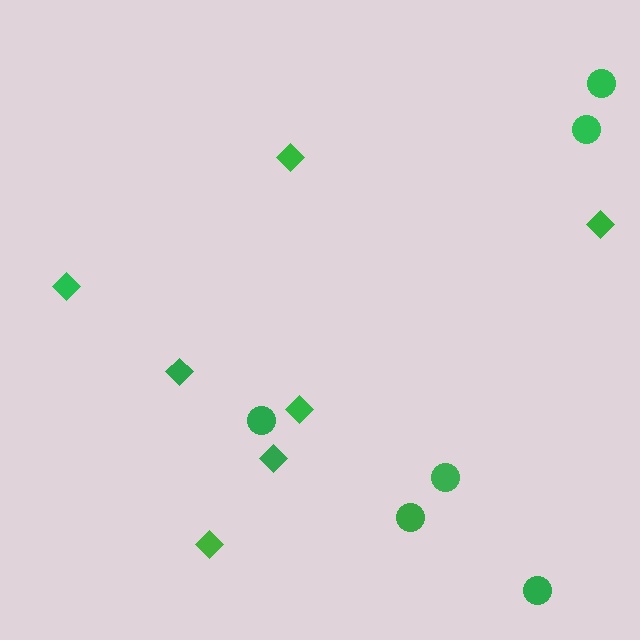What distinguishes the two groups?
There are 2 groups: one group of diamonds (7) and one group of circles (6).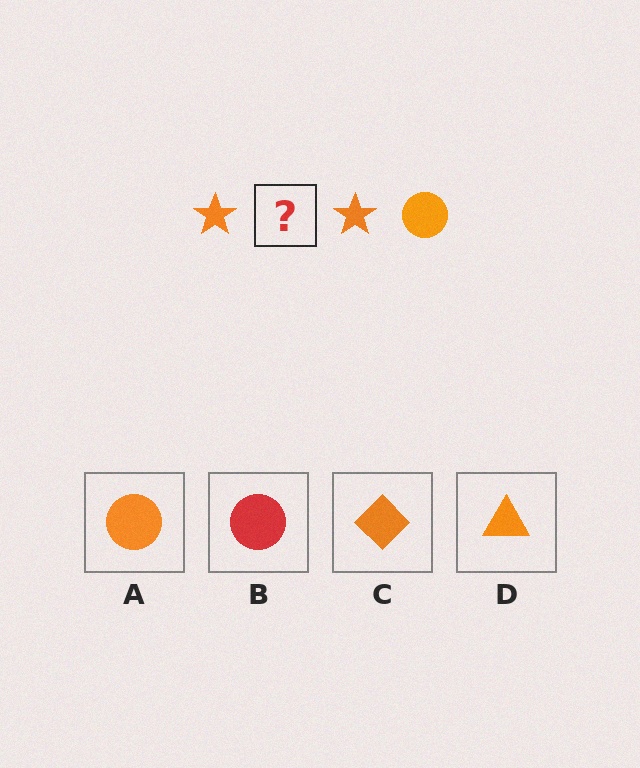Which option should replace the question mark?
Option A.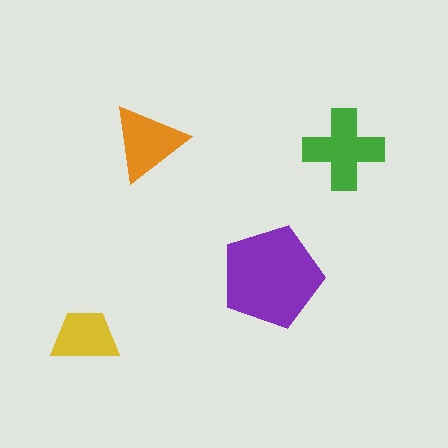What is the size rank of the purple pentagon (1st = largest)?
1st.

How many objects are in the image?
There are 4 objects in the image.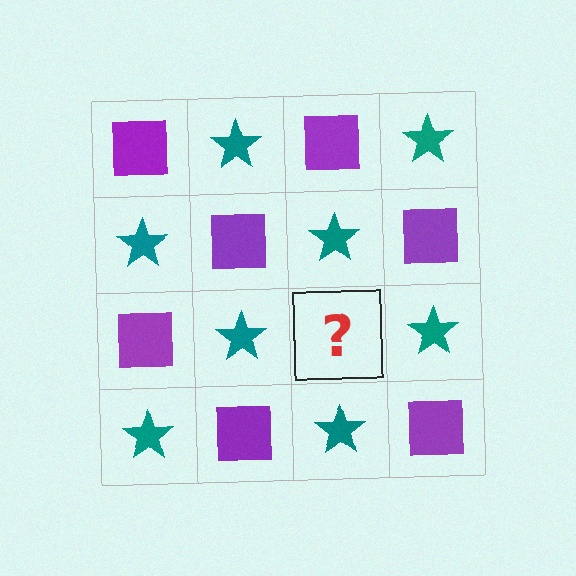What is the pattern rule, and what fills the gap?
The rule is that it alternates purple square and teal star in a checkerboard pattern. The gap should be filled with a purple square.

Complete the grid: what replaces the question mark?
The question mark should be replaced with a purple square.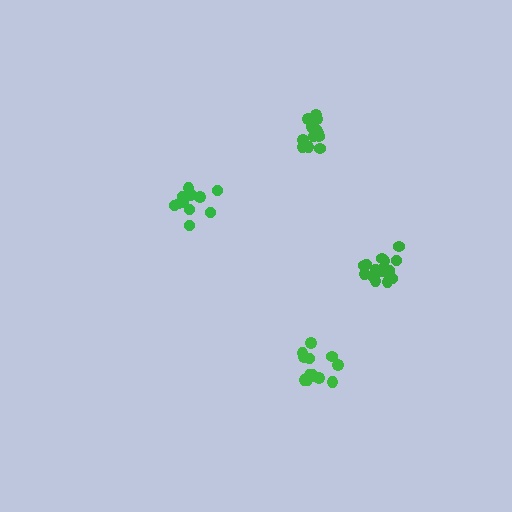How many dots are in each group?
Group 1: 17 dots, Group 2: 11 dots, Group 3: 12 dots, Group 4: 13 dots (53 total).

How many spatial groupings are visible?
There are 4 spatial groupings.